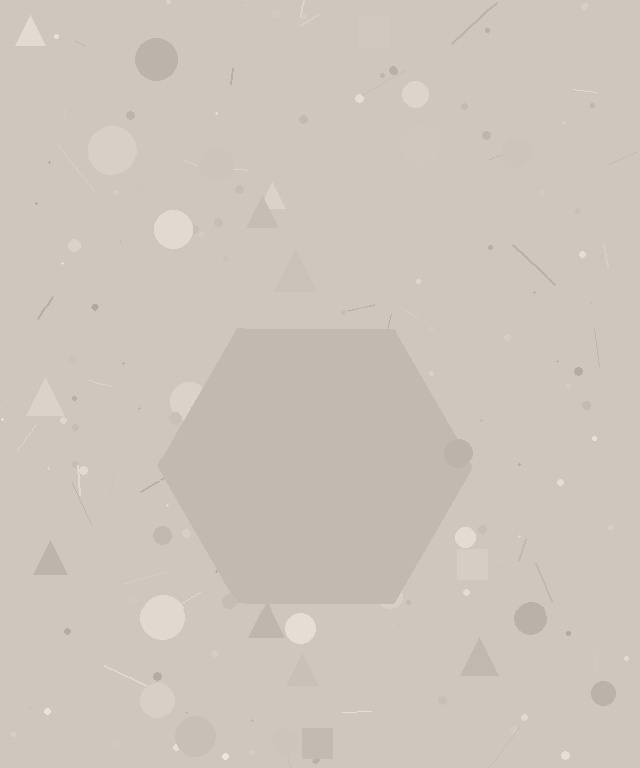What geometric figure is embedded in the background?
A hexagon is embedded in the background.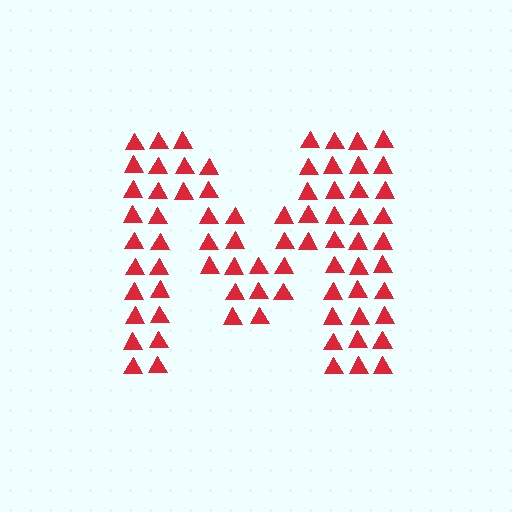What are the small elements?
The small elements are triangles.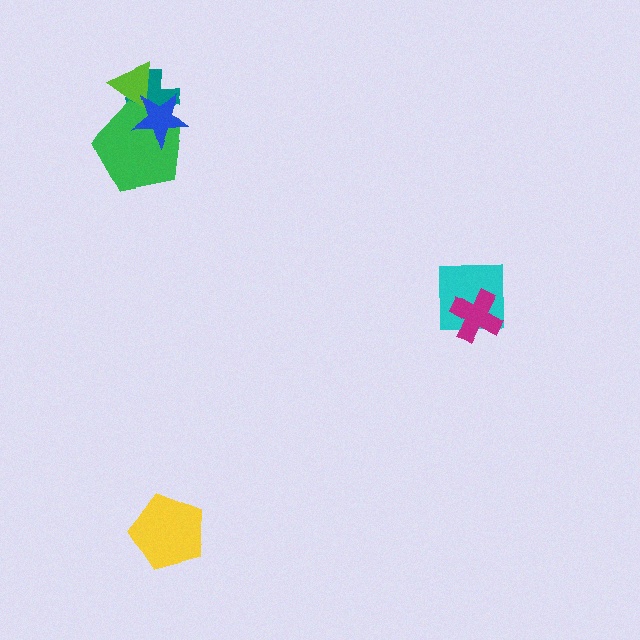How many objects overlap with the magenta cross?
1 object overlaps with the magenta cross.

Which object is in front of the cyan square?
The magenta cross is in front of the cyan square.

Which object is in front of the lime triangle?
The blue star is in front of the lime triangle.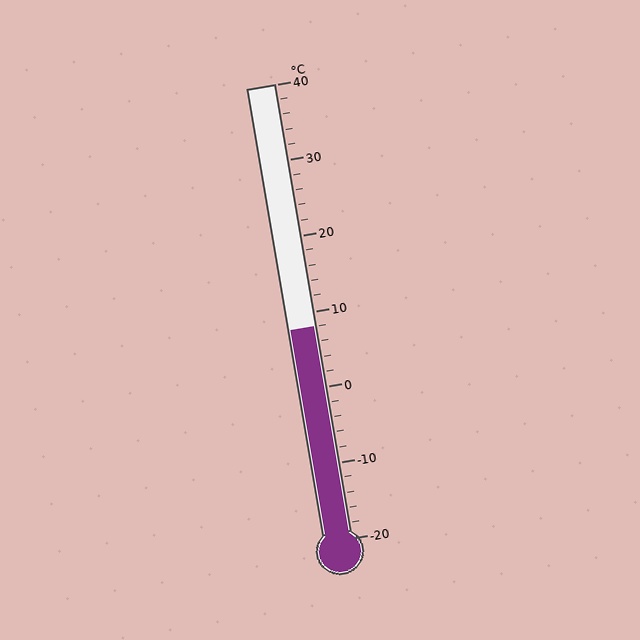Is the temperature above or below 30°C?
The temperature is below 30°C.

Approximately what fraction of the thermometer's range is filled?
The thermometer is filled to approximately 45% of its range.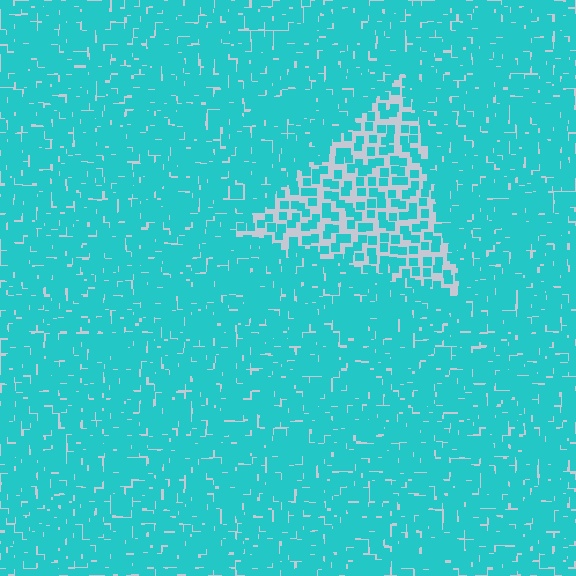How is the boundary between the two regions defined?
The boundary is defined by a change in element density (approximately 2.2x ratio). All elements are the same color, size, and shape.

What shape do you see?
I see a triangle.